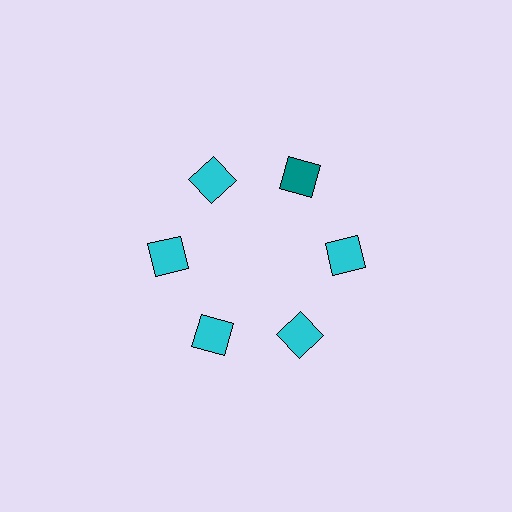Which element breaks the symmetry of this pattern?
The teal diamond at roughly the 1 o'clock position breaks the symmetry. All other shapes are cyan diamonds.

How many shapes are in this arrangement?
There are 6 shapes arranged in a ring pattern.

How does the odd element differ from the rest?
It has a different color: teal instead of cyan.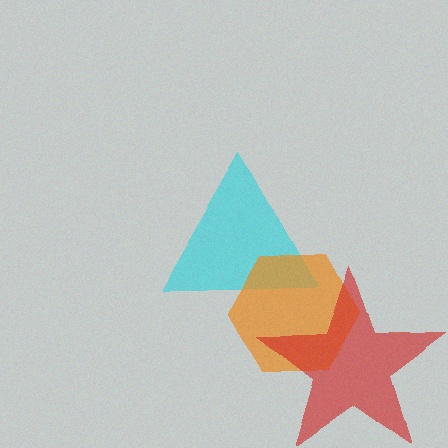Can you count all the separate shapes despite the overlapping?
Yes, there are 3 separate shapes.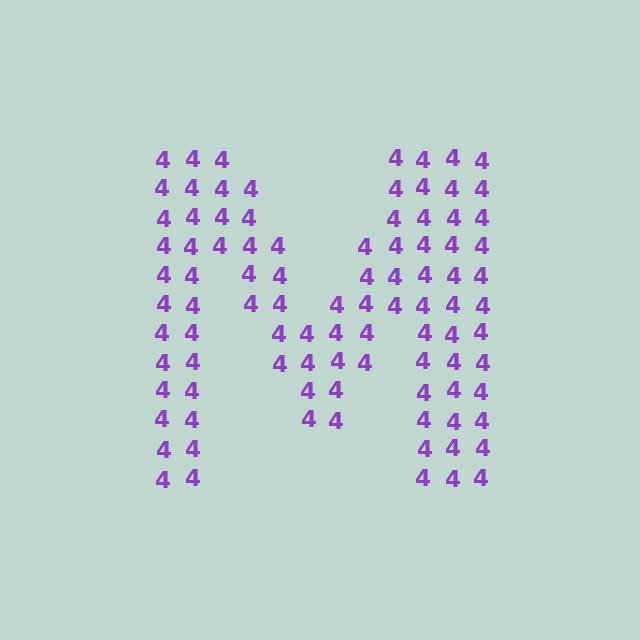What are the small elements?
The small elements are digit 4's.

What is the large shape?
The large shape is the letter M.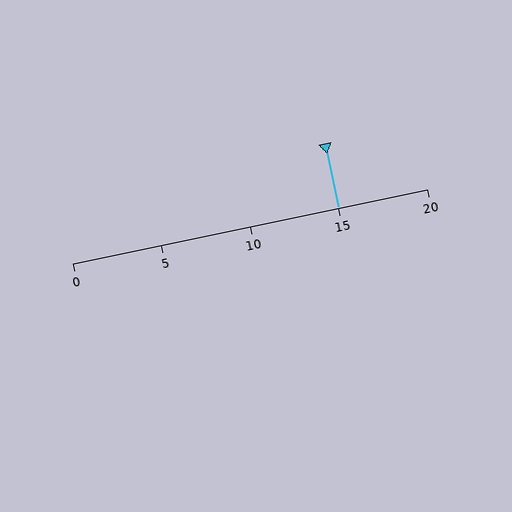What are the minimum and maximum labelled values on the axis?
The axis runs from 0 to 20.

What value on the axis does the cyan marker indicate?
The marker indicates approximately 15.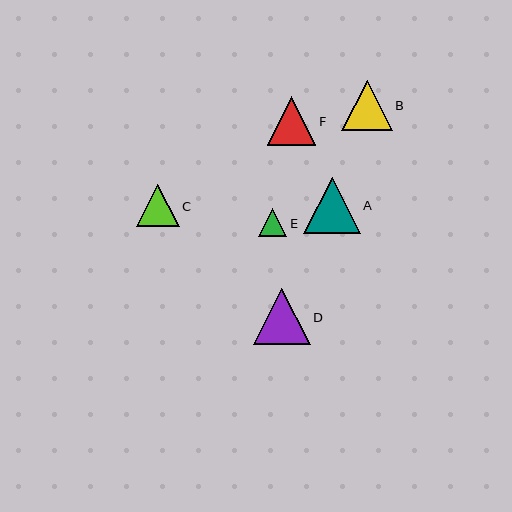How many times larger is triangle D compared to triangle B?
Triangle D is approximately 1.1 times the size of triangle B.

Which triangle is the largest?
Triangle A is the largest with a size of approximately 57 pixels.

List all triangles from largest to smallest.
From largest to smallest: A, D, B, F, C, E.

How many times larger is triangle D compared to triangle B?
Triangle D is approximately 1.1 times the size of triangle B.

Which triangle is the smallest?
Triangle E is the smallest with a size of approximately 28 pixels.